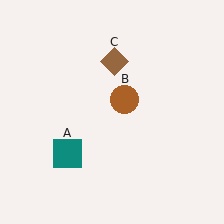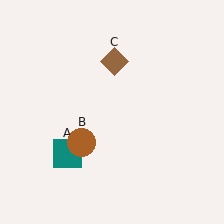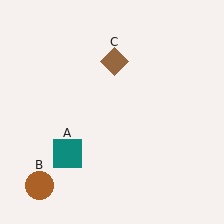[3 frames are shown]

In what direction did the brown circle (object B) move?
The brown circle (object B) moved down and to the left.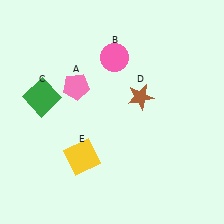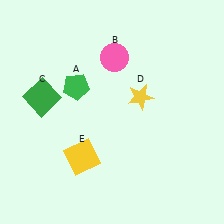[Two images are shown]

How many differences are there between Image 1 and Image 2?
There are 2 differences between the two images.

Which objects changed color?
A changed from pink to green. D changed from brown to yellow.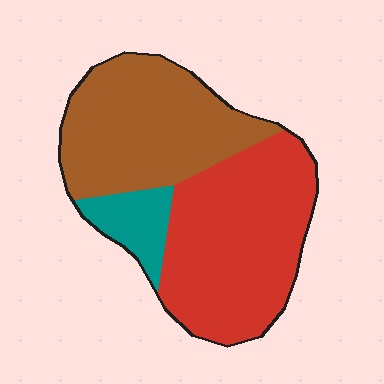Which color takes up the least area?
Teal, at roughly 10%.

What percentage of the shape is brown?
Brown takes up about two fifths (2/5) of the shape.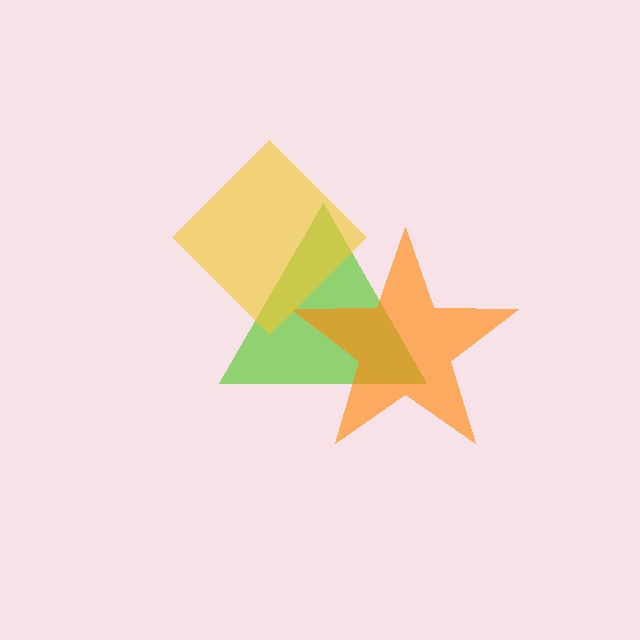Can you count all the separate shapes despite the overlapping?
Yes, there are 3 separate shapes.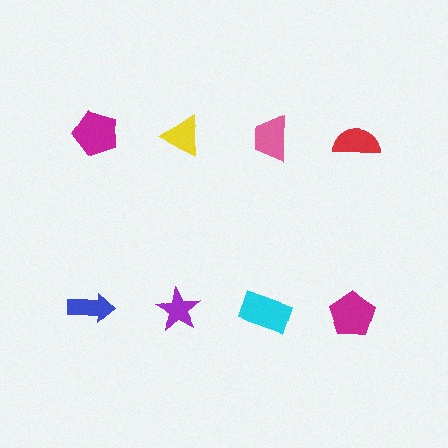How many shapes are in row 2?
4 shapes.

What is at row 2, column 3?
A cyan rectangle.